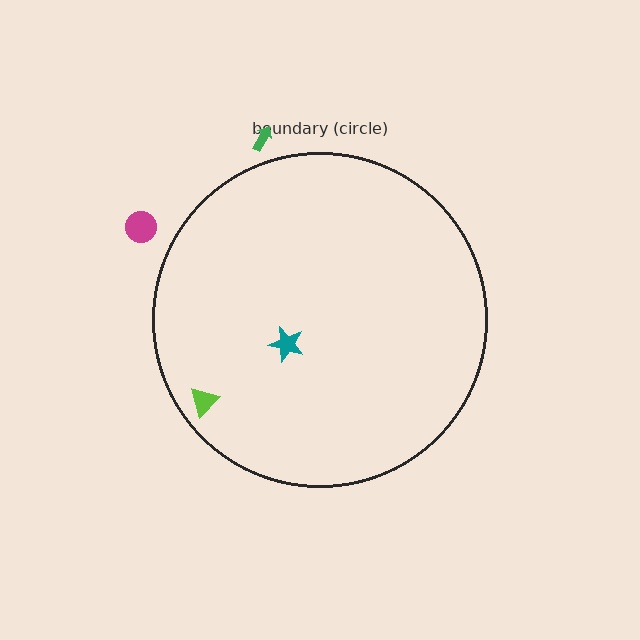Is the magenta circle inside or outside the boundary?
Outside.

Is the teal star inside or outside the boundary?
Inside.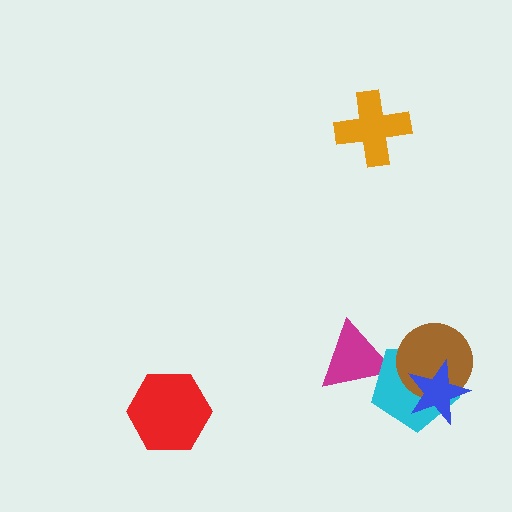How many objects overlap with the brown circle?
2 objects overlap with the brown circle.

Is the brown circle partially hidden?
Yes, it is partially covered by another shape.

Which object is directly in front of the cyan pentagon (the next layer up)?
The brown circle is directly in front of the cyan pentagon.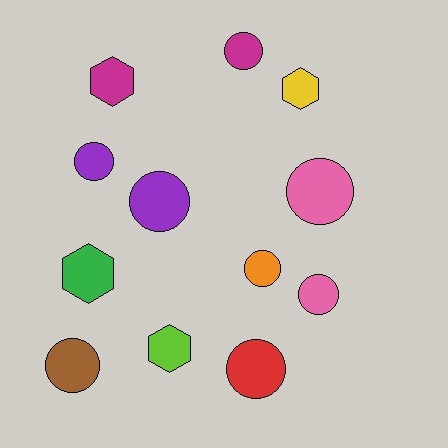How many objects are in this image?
There are 12 objects.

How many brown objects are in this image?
There is 1 brown object.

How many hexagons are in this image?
There are 4 hexagons.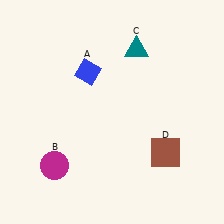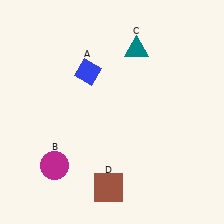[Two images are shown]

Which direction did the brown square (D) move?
The brown square (D) moved left.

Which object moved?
The brown square (D) moved left.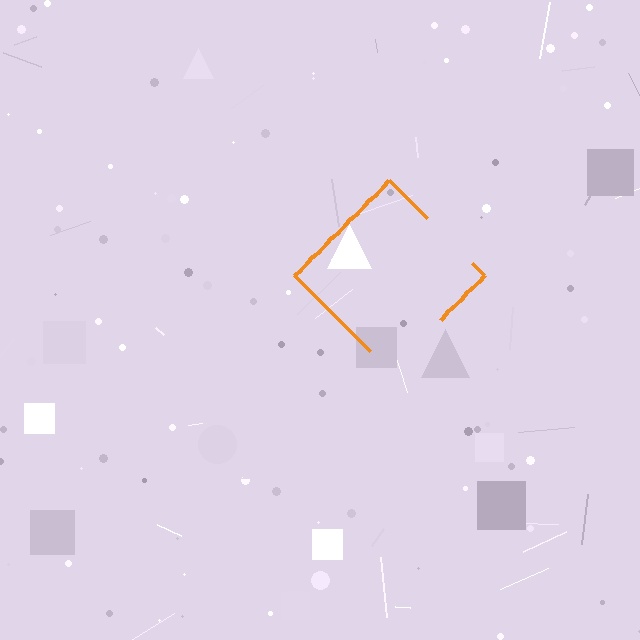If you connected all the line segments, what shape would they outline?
They would outline a diamond.